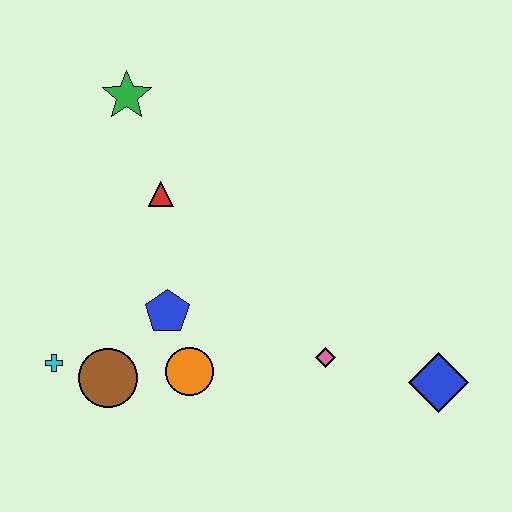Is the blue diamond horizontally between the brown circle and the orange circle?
No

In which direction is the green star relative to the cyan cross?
The green star is above the cyan cross.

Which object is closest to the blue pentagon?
The orange circle is closest to the blue pentagon.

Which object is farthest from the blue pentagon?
The blue diamond is farthest from the blue pentagon.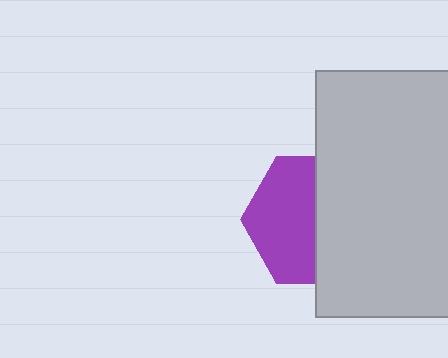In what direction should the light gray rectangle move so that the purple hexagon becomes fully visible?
The light gray rectangle should move right. That is the shortest direction to clear the overlap and leave the purple hexagon fully visible.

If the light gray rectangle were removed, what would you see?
You would see the complete purple hexagon.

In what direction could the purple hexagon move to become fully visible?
The purple hexagon could move left. That would shift it out from behind the light gray rectangle entirely.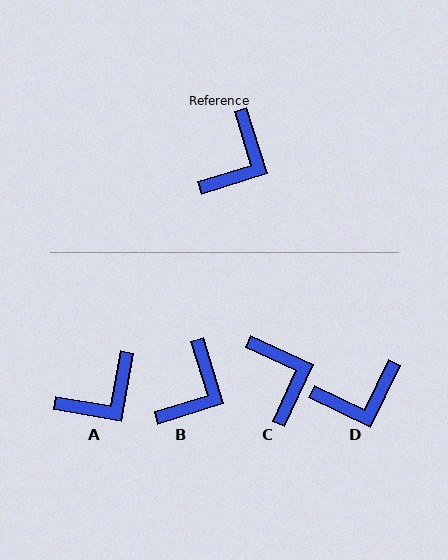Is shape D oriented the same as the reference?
No, it is off by about 43 degrees.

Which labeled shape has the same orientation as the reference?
B.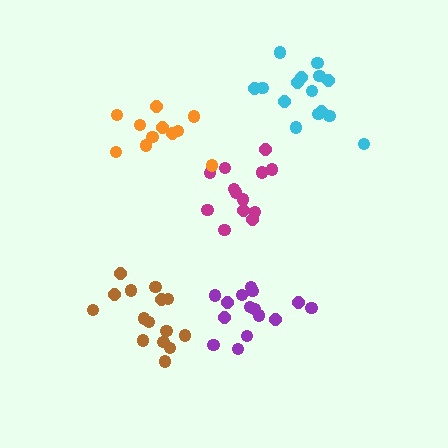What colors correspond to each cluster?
The clusters are colored: magenta, cyan, brown, orange, purple.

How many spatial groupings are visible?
There are 5 spatial groupings.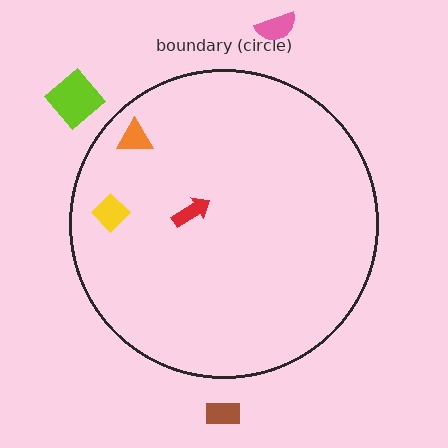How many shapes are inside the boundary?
3 inside, 3 outside.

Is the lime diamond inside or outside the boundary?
Outside.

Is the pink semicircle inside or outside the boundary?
Outside.